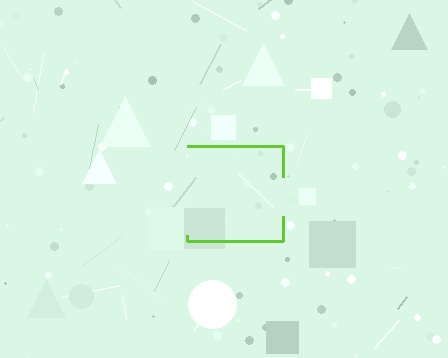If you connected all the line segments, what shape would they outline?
They would outline a square.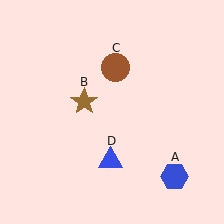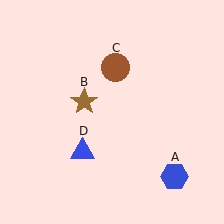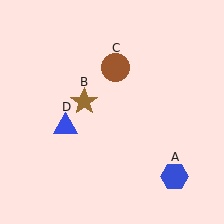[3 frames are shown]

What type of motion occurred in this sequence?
The blue triangle (object D) rotated clockwise around the center of the scene.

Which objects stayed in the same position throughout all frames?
Blue hexagon (object A) and brown star (object B) and brown circle (object C) remained stationary.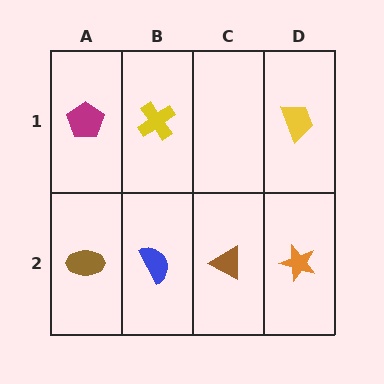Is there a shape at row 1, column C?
No, that cell is empty.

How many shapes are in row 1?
3 shapes.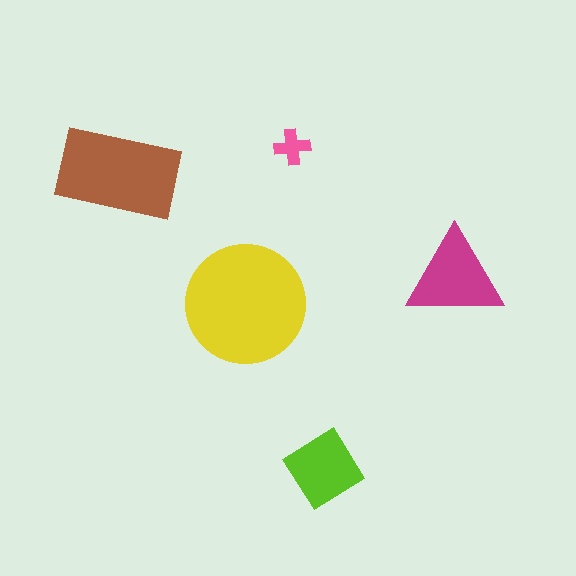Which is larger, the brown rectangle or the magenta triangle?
The brown rectangle.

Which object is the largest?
The yellow circle.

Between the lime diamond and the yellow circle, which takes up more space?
The yellow circle.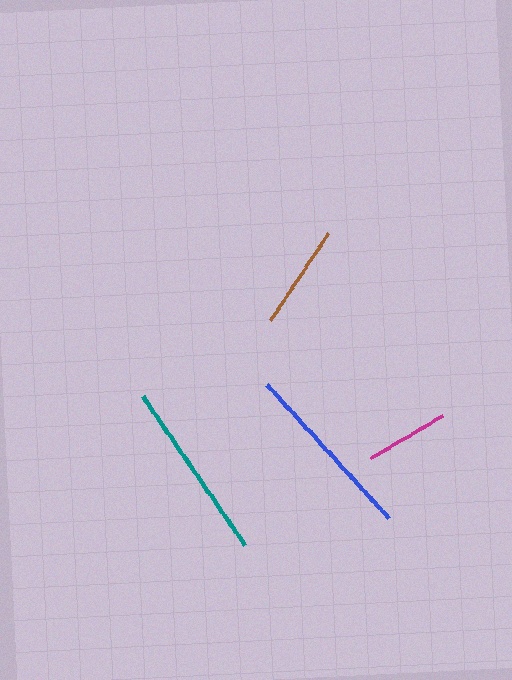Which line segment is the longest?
The blue line is the longest at approximately 181 pixels.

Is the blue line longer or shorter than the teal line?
The blue line is longer than the teal line.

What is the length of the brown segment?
The brown segment is approximately 105 pixels long.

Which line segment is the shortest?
The magenta line is the shortest at approximately 84 pixels.